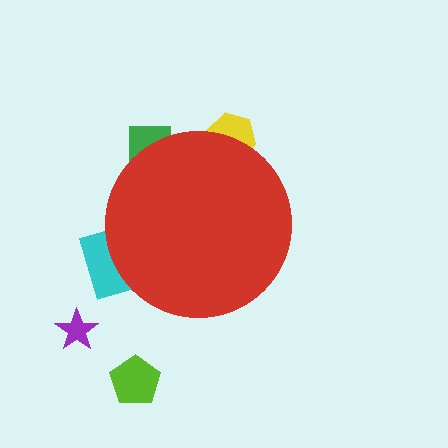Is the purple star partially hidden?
No, the purple star is fully visible.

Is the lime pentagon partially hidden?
No, the lime pentagon is fully visible.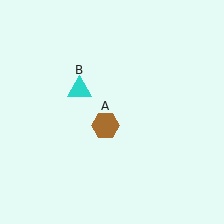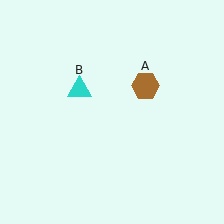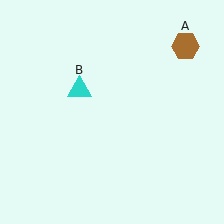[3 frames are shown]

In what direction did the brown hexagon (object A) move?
The brown hexagon (object A) moved up and to the right.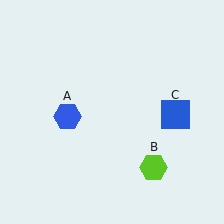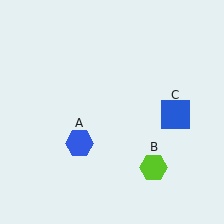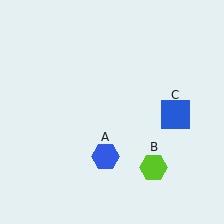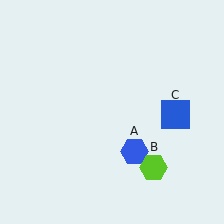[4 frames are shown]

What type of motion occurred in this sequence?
The blue hexagon (object A) rotated counterclockwise around the center of the scene.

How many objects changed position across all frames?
1 object changed position: blue hexagon (object A).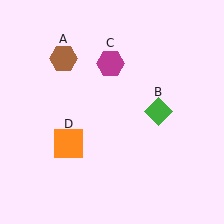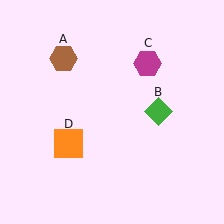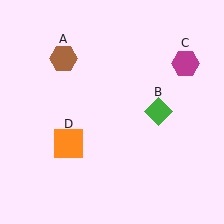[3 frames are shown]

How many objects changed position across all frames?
1 object changed position: magenta hexagon (object C).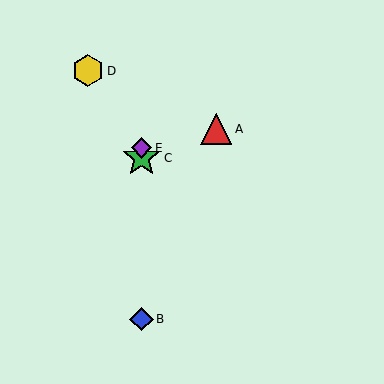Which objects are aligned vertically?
Objects B, C, E are aligned vertically.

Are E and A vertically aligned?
No, E is at x≈142 and A is at x≈216.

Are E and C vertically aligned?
Yes, both are at x≈142.